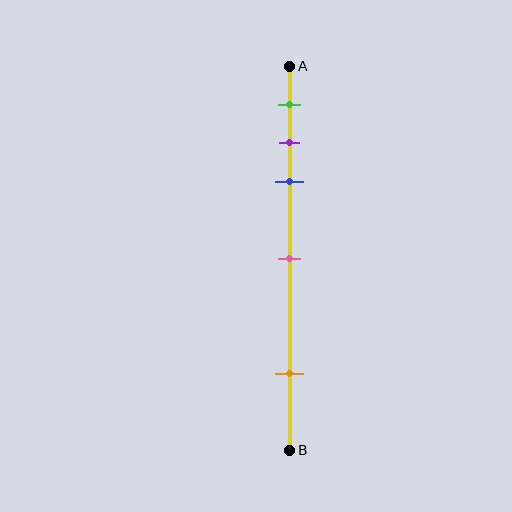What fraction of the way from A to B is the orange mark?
The orange mark is approximately 80% (0.8) of the way from A to B.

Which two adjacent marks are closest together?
The purple and blue marks are the closest adjacent pair.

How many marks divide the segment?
There are 5 marks dividing the segment.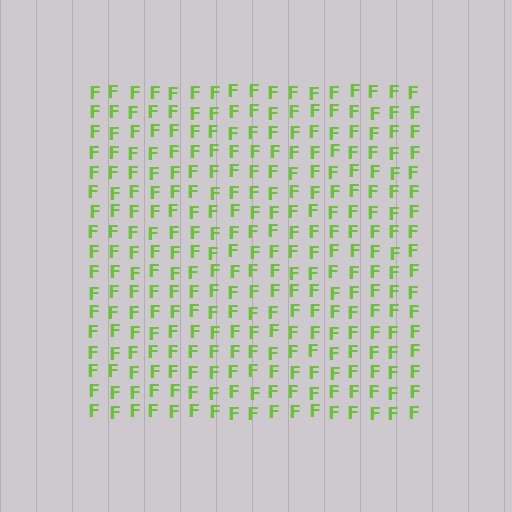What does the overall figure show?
The overall figure shows a square.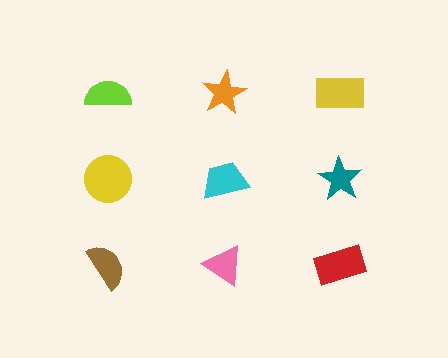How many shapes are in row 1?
3 shapes.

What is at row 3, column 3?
A red rectangle.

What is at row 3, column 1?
A brown semicircle.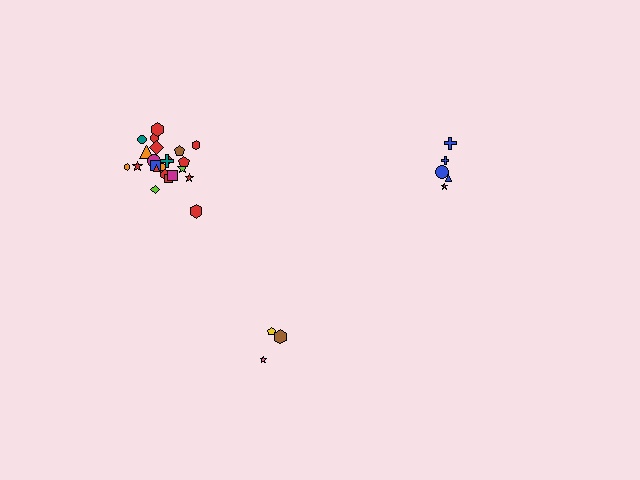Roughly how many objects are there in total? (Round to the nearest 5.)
Roughly 35 objects in total.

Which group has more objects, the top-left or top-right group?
The top-left group.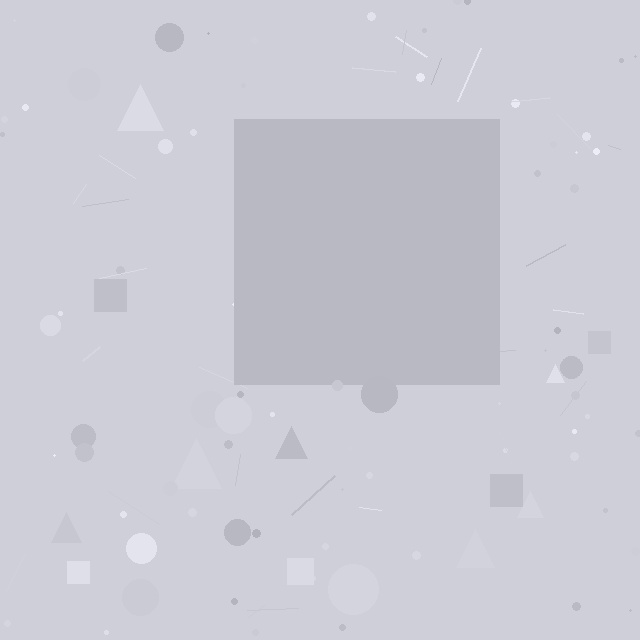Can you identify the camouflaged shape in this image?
The camouflaged shape is a square.